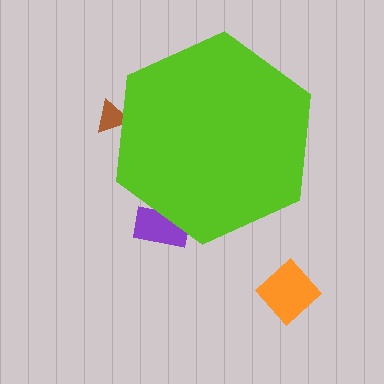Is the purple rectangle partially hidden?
Yes, the purple rectangle is partially hidden behind the lime hexagon.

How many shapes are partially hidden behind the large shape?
2 shapes are partially hidden.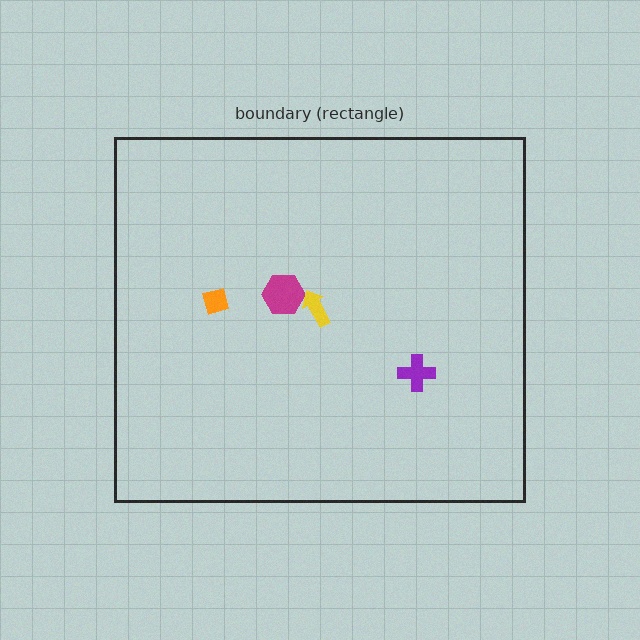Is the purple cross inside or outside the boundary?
Inside.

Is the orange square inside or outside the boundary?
Inside.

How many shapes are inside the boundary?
4 inside, 0 outside.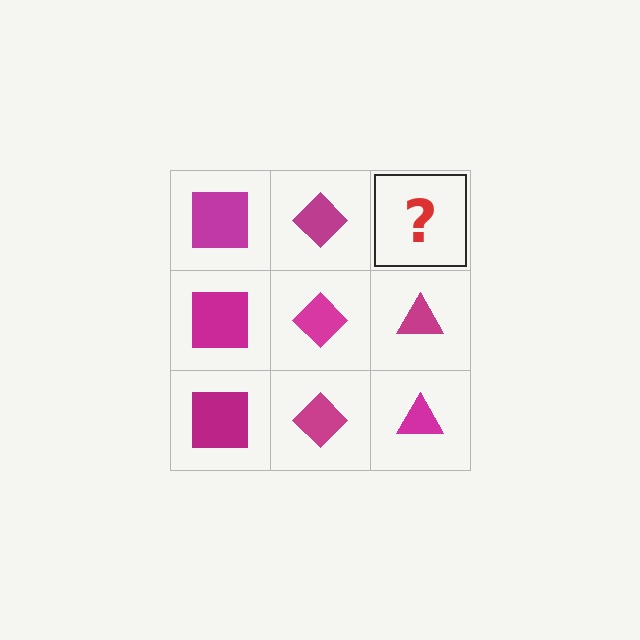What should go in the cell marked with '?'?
The missing cell should contain a magenta triangle.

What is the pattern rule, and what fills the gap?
The rule is that each column has a consistent shape. The gap should be filled with a magenta triangle.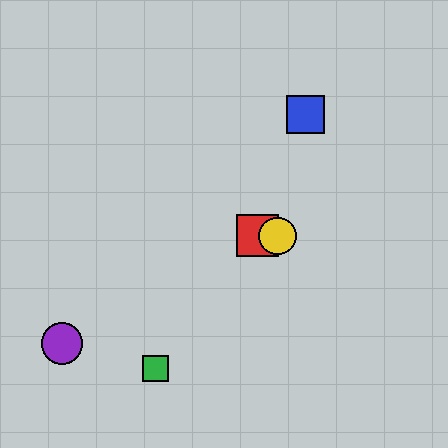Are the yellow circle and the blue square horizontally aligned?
No, the yellow circle is at y≈236 and the blue square is at y≈114.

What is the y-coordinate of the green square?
The green square is at y≈369.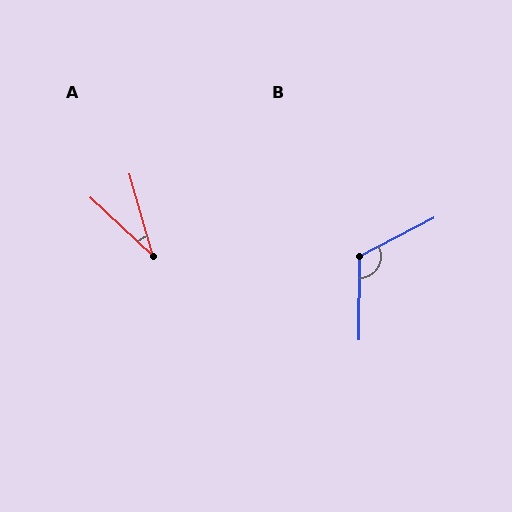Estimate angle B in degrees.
Approximately 118 degrees.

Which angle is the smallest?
A, at approximately 31 degrees.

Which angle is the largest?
B, at approximately 118 degrees.